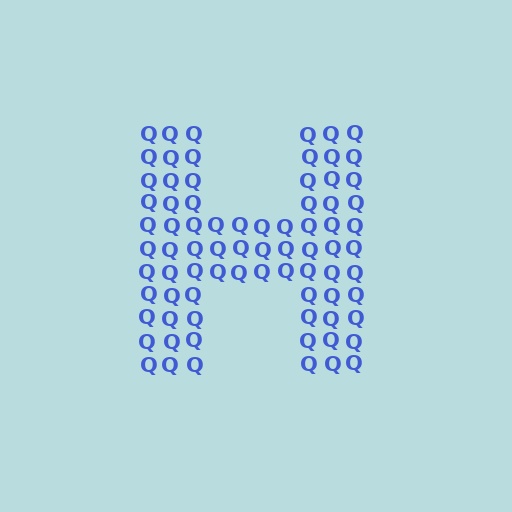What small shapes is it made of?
It is made of small letter Q's.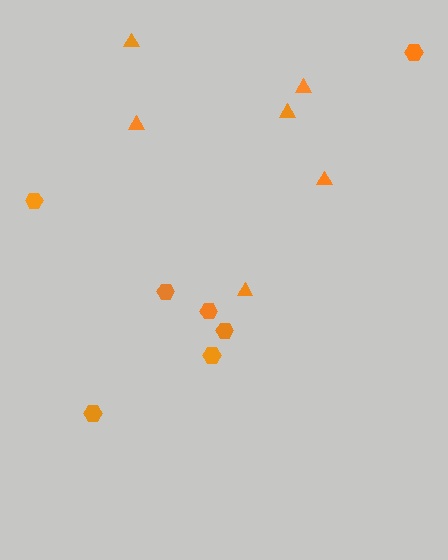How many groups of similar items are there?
There are 2 groups: one group of triangles (6) and one group of hexagons (7).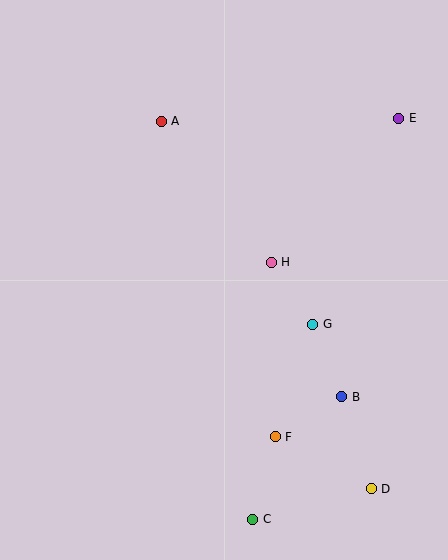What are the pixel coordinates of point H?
Point H is at (271, 262).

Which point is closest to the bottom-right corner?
Point D is closest to the bottom-right corner.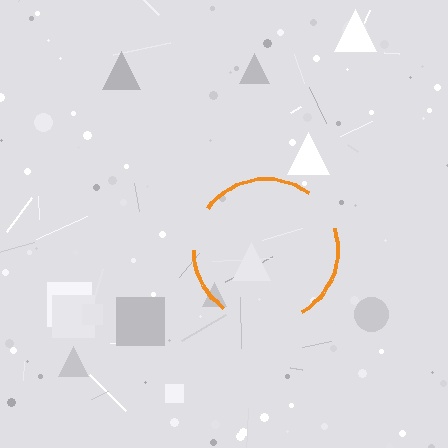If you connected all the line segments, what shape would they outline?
They would outline a circle.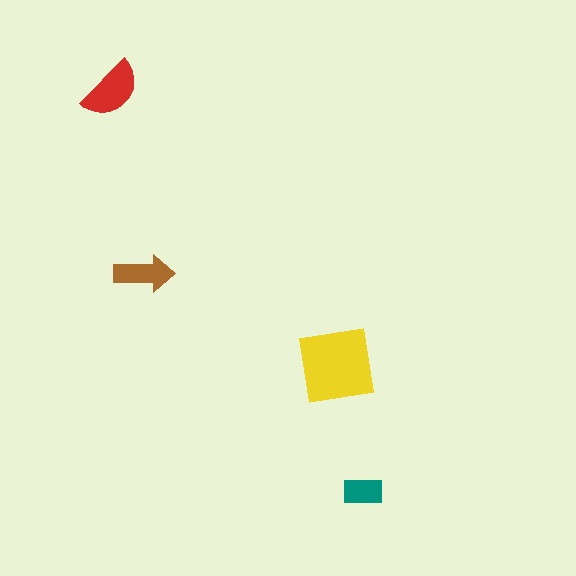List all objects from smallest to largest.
The teal rectangle, the brown arrow, the red semicircle, the yellow square.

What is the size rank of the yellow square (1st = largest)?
1st.